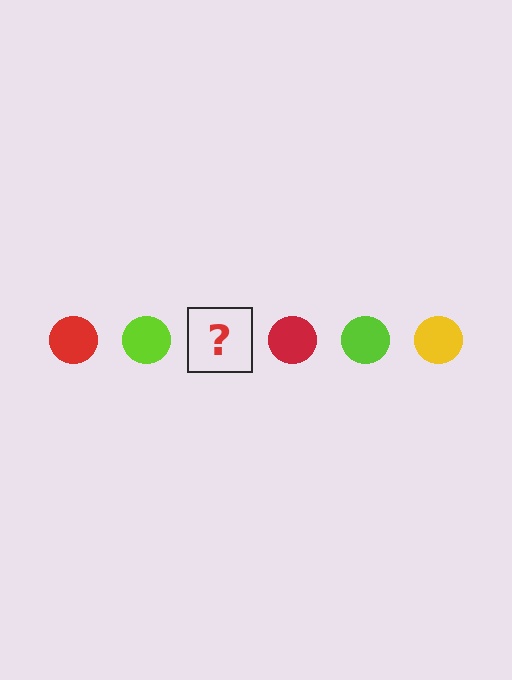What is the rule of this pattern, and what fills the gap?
The rule is that the pattern cycles through red, lime, yellow circles. The gap should be filled with a yellow circle.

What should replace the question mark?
The question mark should be replaced with a yellow circle.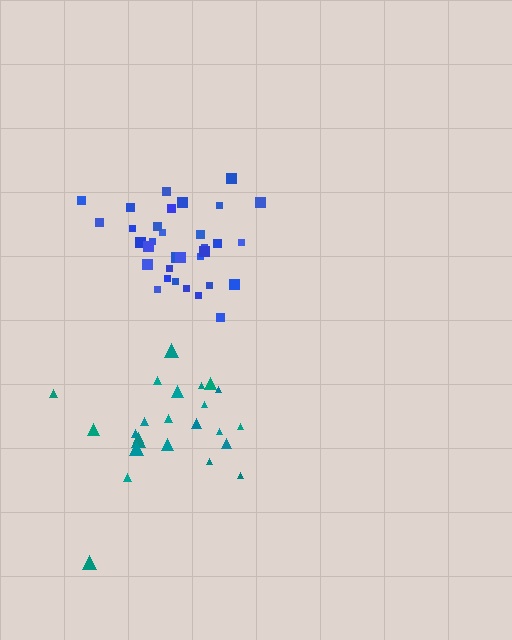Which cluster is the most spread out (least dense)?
Teal.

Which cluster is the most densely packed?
Blue.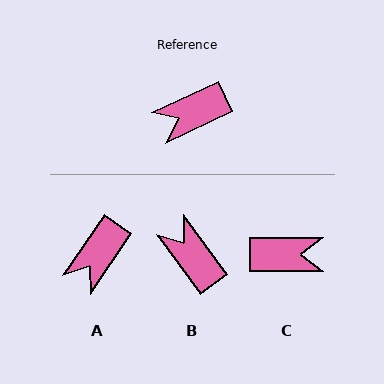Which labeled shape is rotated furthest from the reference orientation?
C, about 155 degrees away.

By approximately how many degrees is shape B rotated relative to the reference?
Approximately 79 degrees clockwise.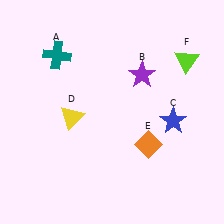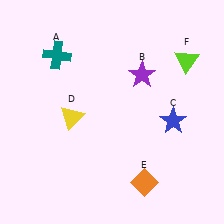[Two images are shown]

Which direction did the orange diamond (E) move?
The orange diamond (E) moved down.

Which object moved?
The orange diamond (E) moved down.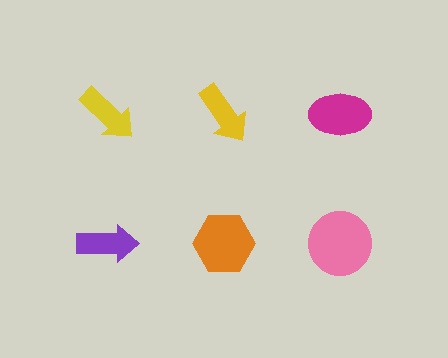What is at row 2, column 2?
An orange hexagon.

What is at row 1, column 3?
A magenta ellipse.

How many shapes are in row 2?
3 shapes.